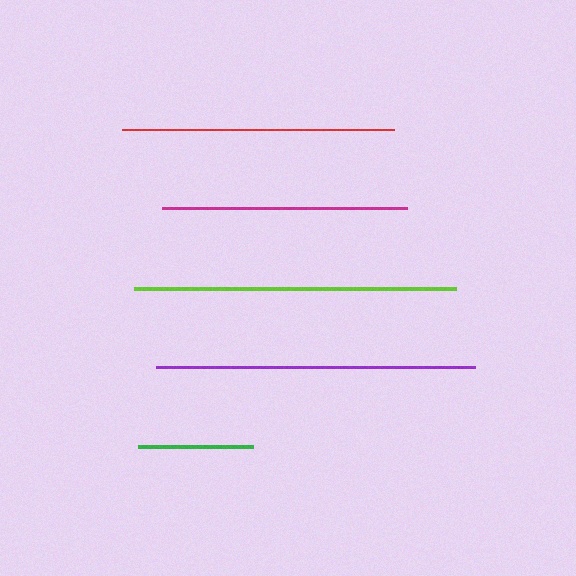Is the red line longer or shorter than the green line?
The red line is longer than the green line.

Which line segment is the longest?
The lime line is the longest at approximately 322 pixels.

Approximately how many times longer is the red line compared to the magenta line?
The red line is approximately 1.1 times the length of the magenta line.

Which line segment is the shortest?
The green line is the shortest at approximately 115 pixels.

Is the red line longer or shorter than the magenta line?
The red line is longer than the magenta line.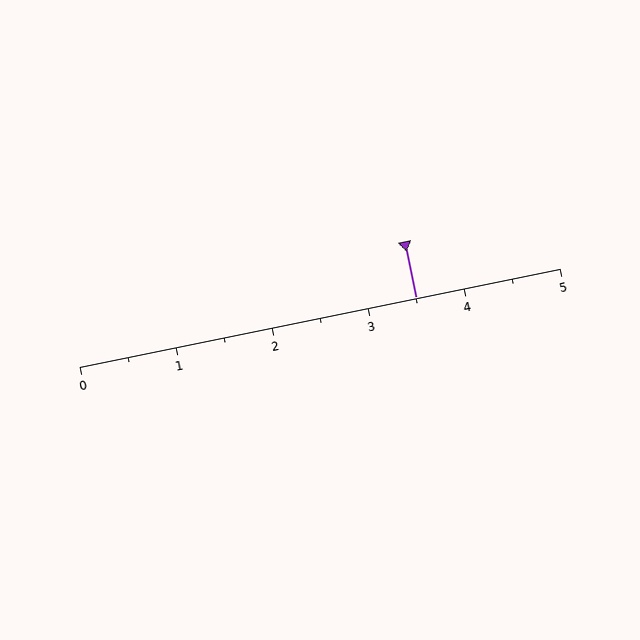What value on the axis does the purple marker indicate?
The marker indicates approximately 3.5.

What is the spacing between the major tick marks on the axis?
The major ticks are spaced 1 apart.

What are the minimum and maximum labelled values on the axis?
The axis runs from 0 to 5.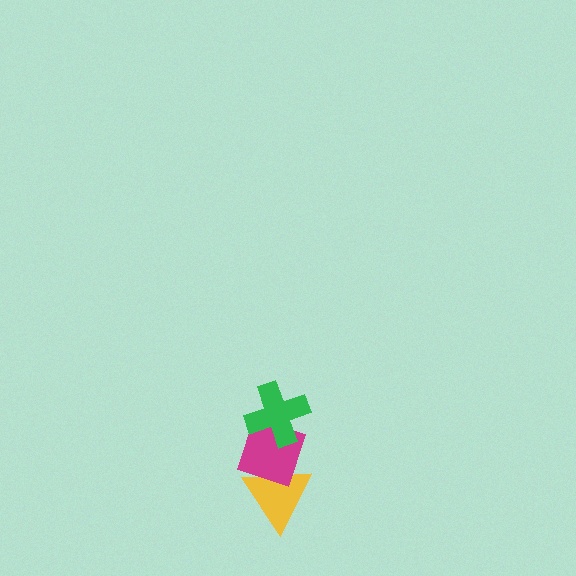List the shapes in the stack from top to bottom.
From top to bottom: the green cross, the magenta diamond, the yellow triangle.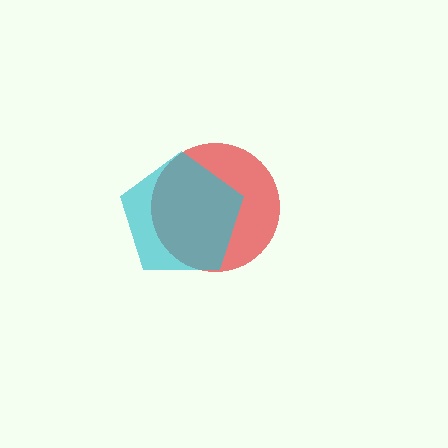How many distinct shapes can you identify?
There are 2 distinct shapes: a red circle, a cyan pentagon.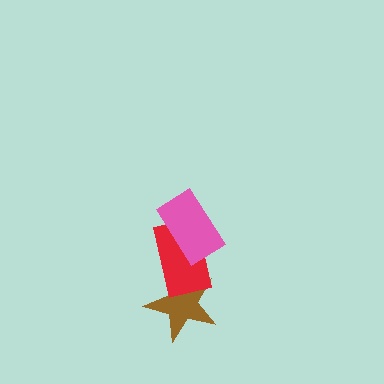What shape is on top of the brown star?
The red rectangle is on top of the brown star.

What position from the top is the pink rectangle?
The pink rectangle is 1st from the top.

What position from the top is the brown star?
The brown star is 3rd from the top.